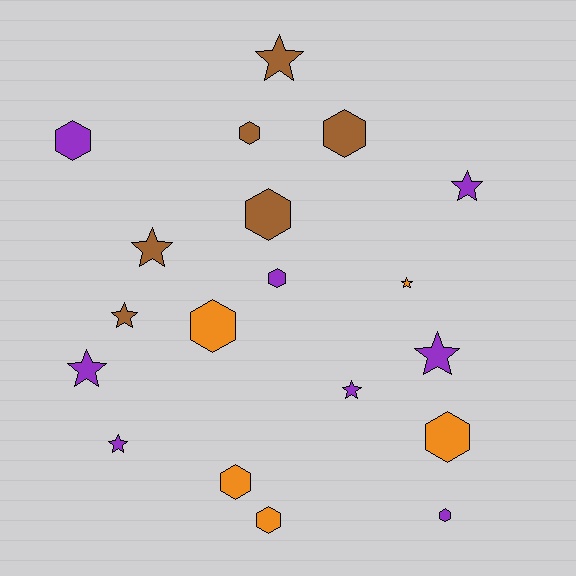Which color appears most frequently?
Purple, with 8 objects.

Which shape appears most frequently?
Hexagon, with 10 objects.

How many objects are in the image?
There are 19 objects.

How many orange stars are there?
There is 1 orange star.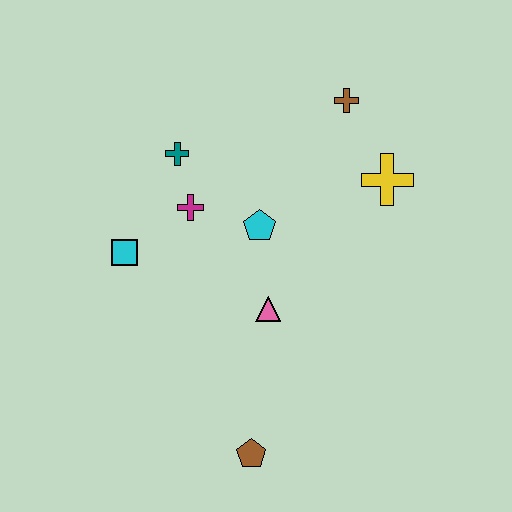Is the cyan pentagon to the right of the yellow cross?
No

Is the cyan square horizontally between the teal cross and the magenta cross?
No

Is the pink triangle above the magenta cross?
No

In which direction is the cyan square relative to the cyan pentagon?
The cyan square is to the left of the cyan pentagon.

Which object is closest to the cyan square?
The magenta cross is closest to the cyan square.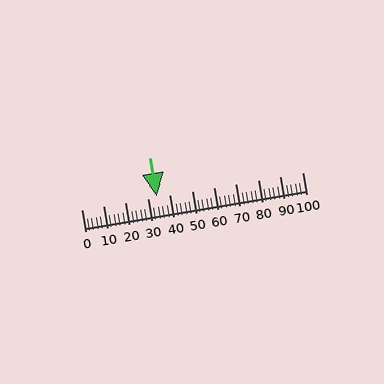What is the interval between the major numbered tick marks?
The major tick marks are spaced 10 units apart.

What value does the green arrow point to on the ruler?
The green arrow points to approximately 34.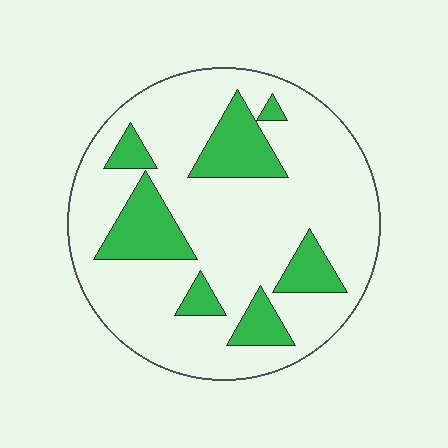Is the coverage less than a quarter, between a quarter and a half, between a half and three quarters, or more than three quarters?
Less than a quarter.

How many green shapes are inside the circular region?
7.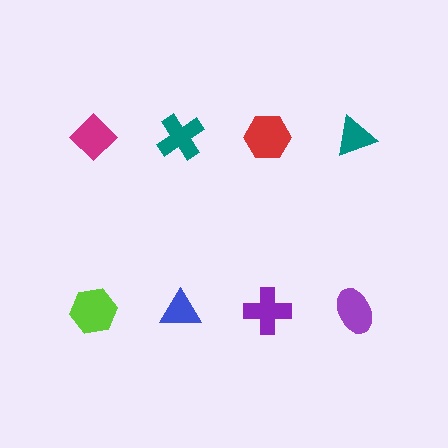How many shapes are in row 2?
4 shapes.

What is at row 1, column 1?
A magenta diamond.